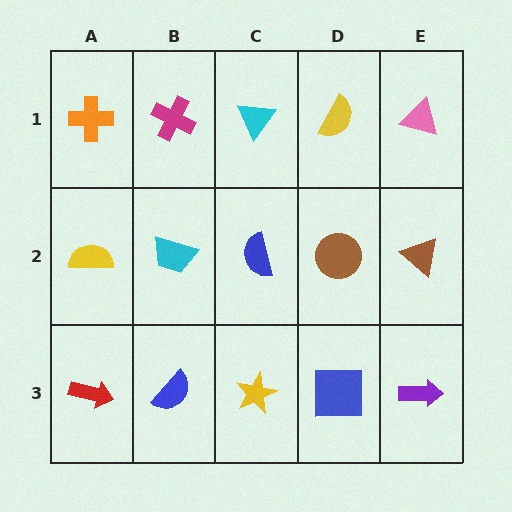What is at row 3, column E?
A purple arrow.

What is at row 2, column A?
A yellow semicircle.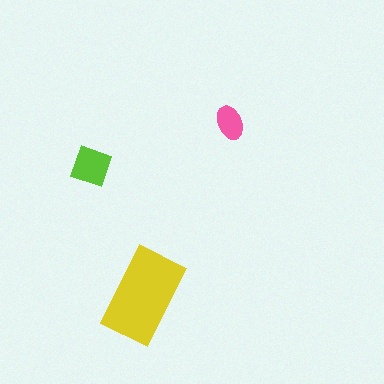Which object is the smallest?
The pink ellipse.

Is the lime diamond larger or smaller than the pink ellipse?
Larger.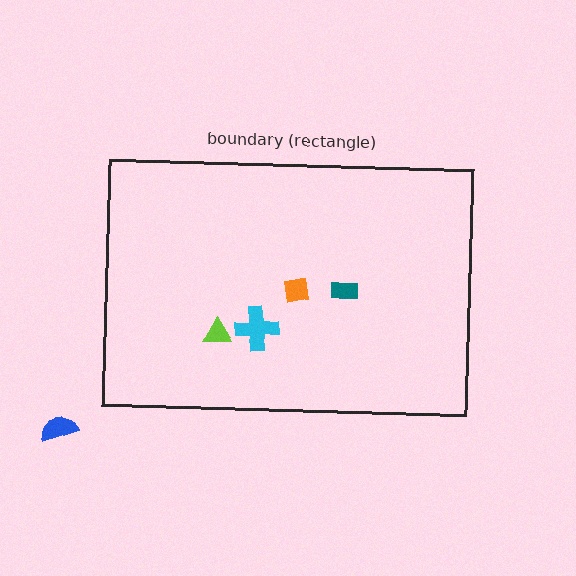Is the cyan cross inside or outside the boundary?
Inside.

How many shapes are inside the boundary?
4 inside, 1 outside.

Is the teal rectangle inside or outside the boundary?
Inside.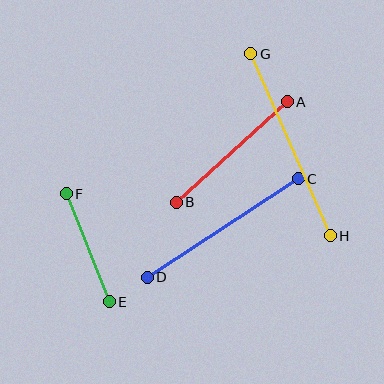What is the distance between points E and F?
The distance is approximately 116 pixels.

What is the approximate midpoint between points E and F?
The midpoint is at approximately (88, 248) pixels.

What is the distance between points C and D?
The distance is approximately 181 pixels.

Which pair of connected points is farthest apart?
Points G and H are farthest apart.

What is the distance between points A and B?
The distance is approximately 150 pixels.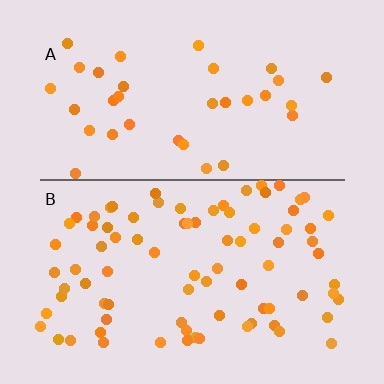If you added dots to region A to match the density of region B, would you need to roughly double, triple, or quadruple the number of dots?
Approximately double.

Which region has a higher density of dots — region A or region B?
B (the bottom).